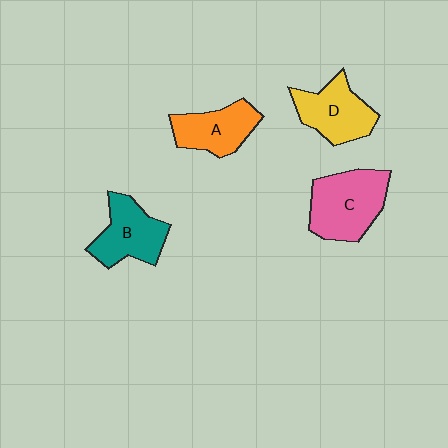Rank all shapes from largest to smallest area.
From largest to smallest: C (pink), B (teal), D (yellow), A (orange).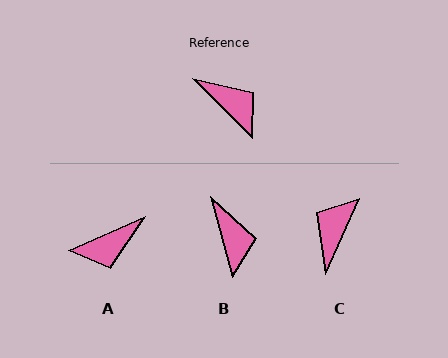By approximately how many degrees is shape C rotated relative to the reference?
Approximately 111 degrees counter-clockwise.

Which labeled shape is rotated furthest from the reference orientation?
A, about 111 degrees away.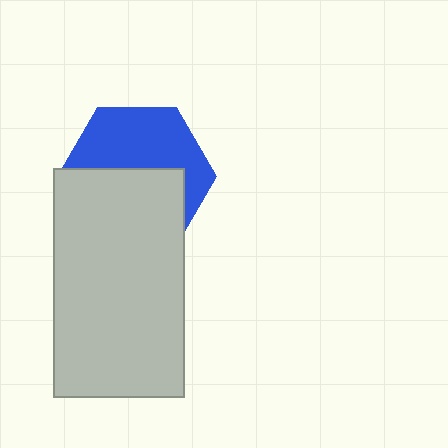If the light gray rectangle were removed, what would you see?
You would see the complete blue hexagon.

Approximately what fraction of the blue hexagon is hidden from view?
Roughly 52% of the blue hexagon is hidden behind the light gray rectangle.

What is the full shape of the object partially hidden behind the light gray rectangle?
The partially hidden object is a blue hexagon.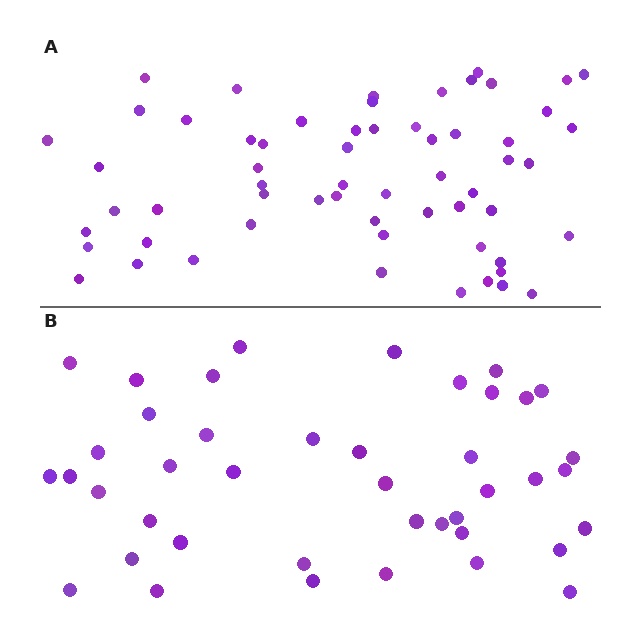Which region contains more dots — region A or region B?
Region A (the top region) has more dots.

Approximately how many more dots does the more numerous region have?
Region A has approximately 20 more dots than region B.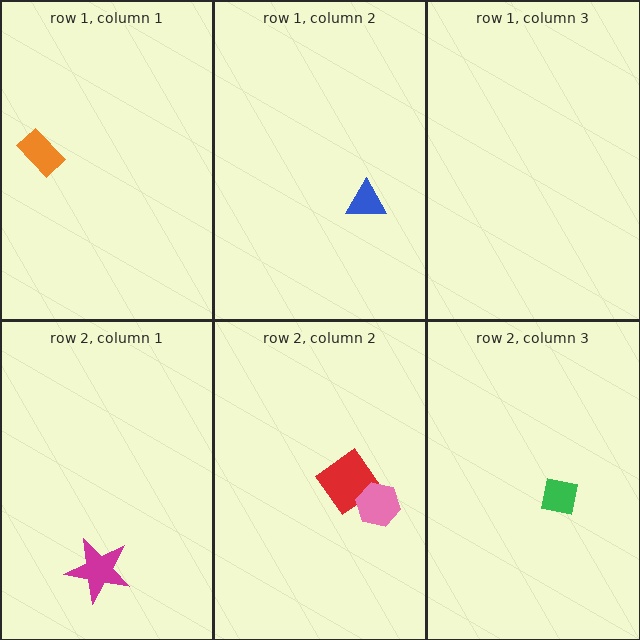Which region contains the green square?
The row 2, column 3 region.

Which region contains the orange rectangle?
The row 1, column 1 region.